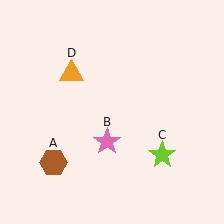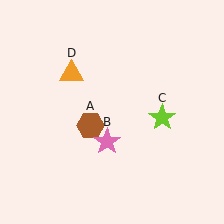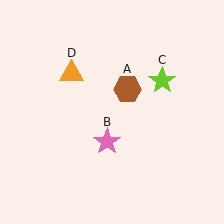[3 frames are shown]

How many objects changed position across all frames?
2 objects changed position: brown hexagon (object A), lime star (object C).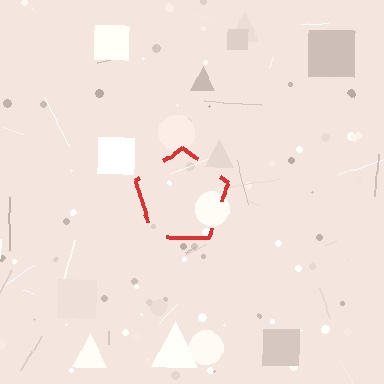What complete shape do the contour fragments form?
The contour fragments form a pentagon.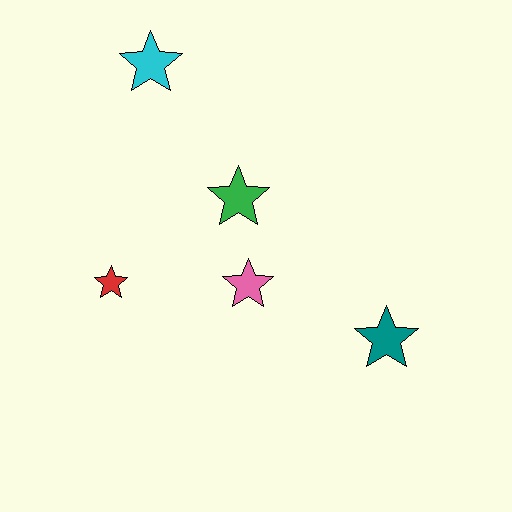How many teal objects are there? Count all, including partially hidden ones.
There is 1 teal object.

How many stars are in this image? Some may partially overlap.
There are 5 stars.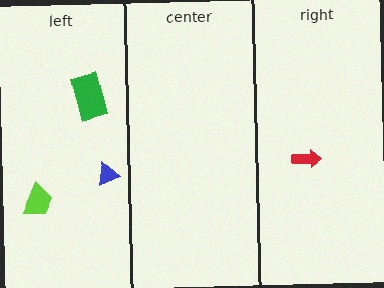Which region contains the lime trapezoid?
The left region.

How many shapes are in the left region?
3.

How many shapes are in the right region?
1.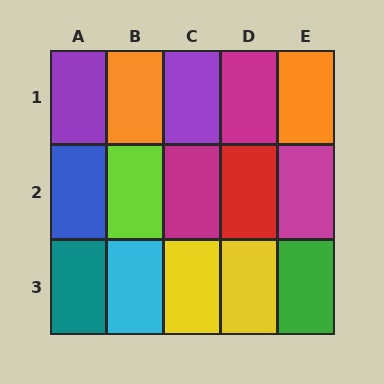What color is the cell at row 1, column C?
Purple.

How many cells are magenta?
3 cells are magenta.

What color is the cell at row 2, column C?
Magenta.